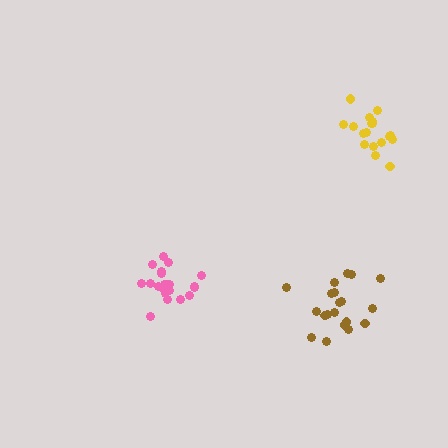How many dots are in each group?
Group 1: 21 dots, Group 2: 18 dots, Group 3: 20 dots (59 total).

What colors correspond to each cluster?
The clusters are colored: pink, yellow, brown.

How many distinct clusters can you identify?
There are 3 distinct clusters.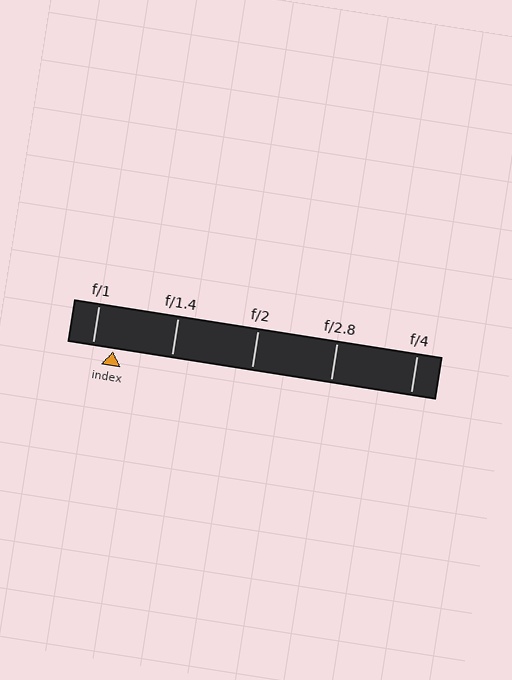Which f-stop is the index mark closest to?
The index mark is closest to f/1.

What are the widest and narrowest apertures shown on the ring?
The widest aperture shown is f/1 and the narrowest is f/4.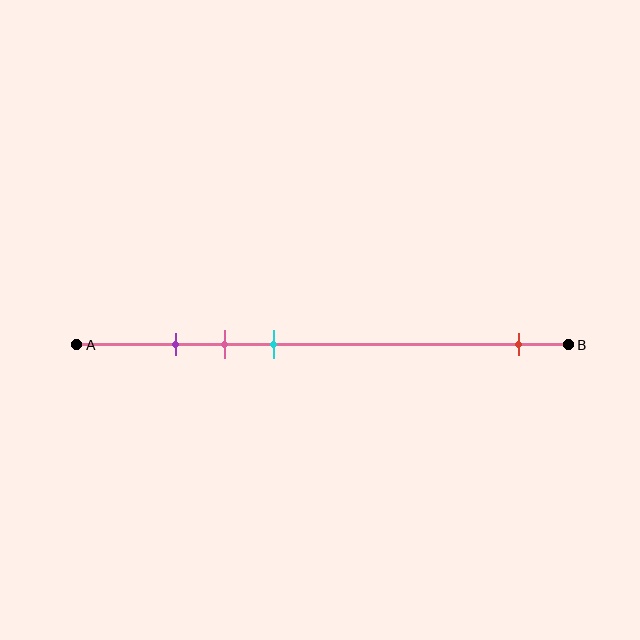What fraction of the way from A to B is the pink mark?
The pink mark is approximately 30% (0.3) of the way from A to B.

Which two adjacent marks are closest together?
The purple and pink marks are the closest adjacent pair.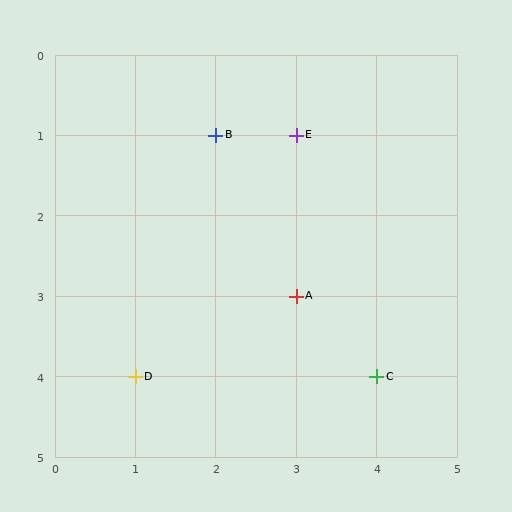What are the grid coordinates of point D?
Point D is at grid coordinates (1, 4).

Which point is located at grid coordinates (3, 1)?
Point E is at (3, 1).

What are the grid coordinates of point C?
Point C is at grid coordinates (4, 4).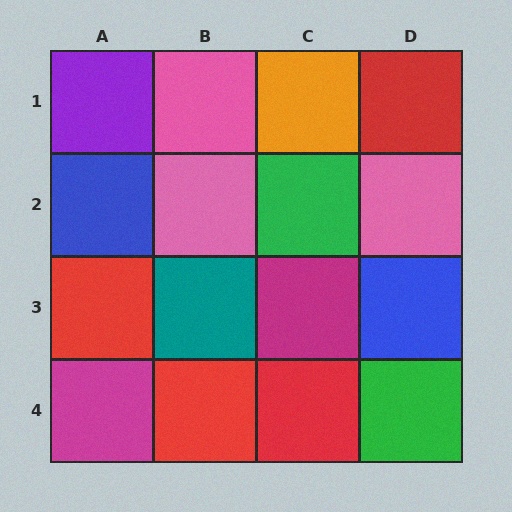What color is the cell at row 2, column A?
Blue.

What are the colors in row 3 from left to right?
Red, teal, magenta, blue.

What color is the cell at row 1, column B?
Pink.